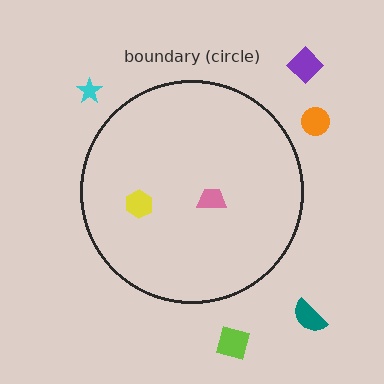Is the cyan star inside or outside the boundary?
Outside.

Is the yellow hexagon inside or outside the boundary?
Inside.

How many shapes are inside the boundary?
2 inside, 5 outside.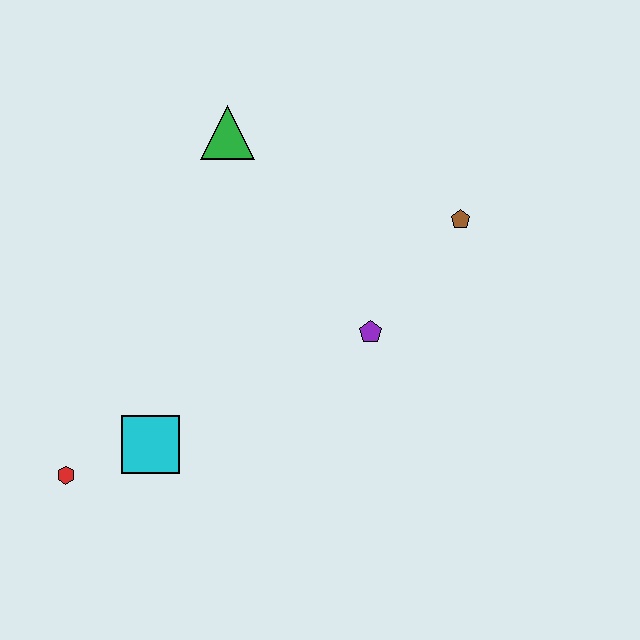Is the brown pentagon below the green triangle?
Yes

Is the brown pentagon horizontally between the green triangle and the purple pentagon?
No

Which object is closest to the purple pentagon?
The brown pentagon is closest to the purple pentagon.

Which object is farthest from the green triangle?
The red hexagon is farthest from the green triangle.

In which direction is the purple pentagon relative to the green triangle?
The purple pentagon is below the green triangle.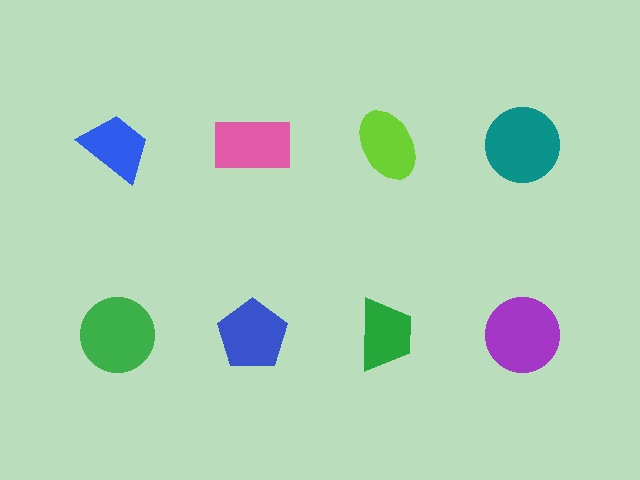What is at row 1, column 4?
A teal circle.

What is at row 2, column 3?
A green trapezoid.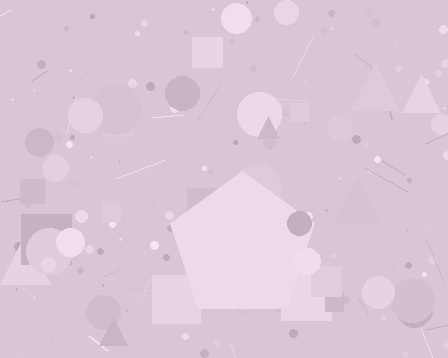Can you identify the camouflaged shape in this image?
The camouflaged shape is a pentagon.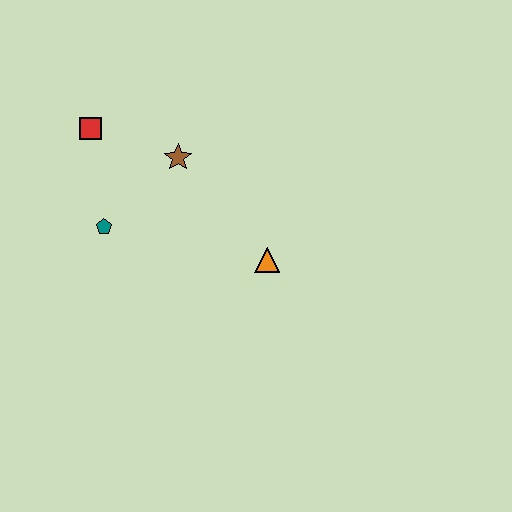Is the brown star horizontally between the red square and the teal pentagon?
No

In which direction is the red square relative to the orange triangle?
The red square is to the left of the orange triangle.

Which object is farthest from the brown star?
The orange triangle is farthest from the brown star.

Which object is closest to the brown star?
The red square is closest to the brown star.